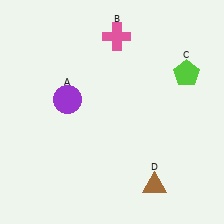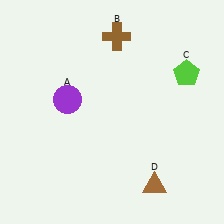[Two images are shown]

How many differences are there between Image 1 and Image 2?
There is 1 difference between the two images.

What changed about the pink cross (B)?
In Image 1, B is pink. In Image 2, it changed to brown.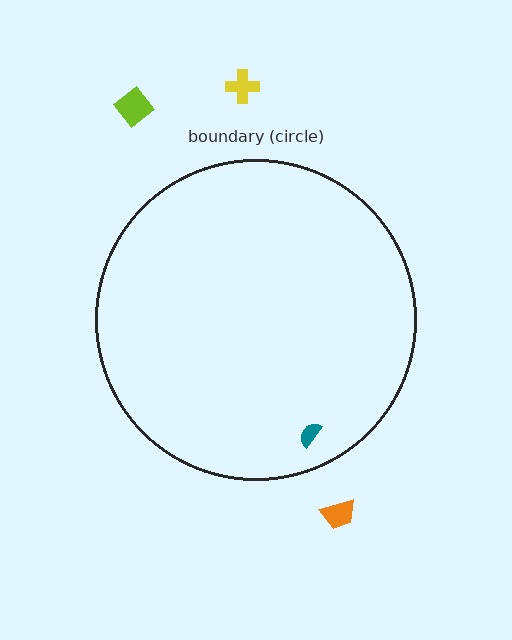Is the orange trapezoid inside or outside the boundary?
Outside.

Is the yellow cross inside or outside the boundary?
Outside.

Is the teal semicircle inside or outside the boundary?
Inside.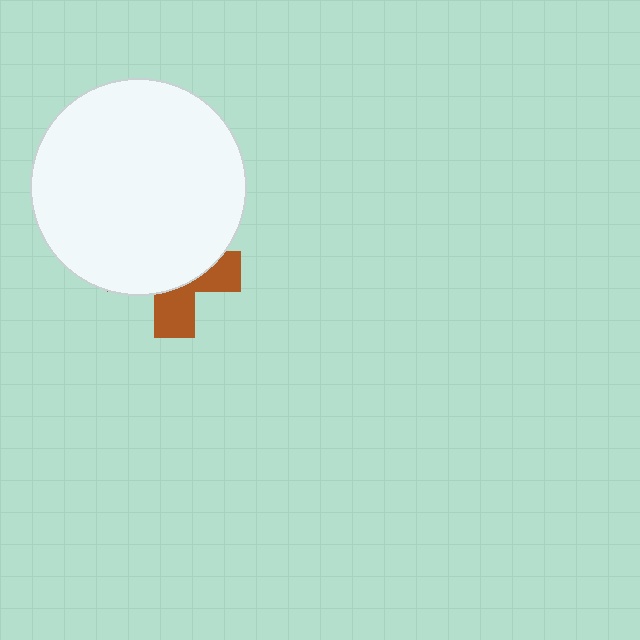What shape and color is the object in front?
The object in front is a white circle.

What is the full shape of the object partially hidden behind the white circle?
The partially hidden object is a brown cross.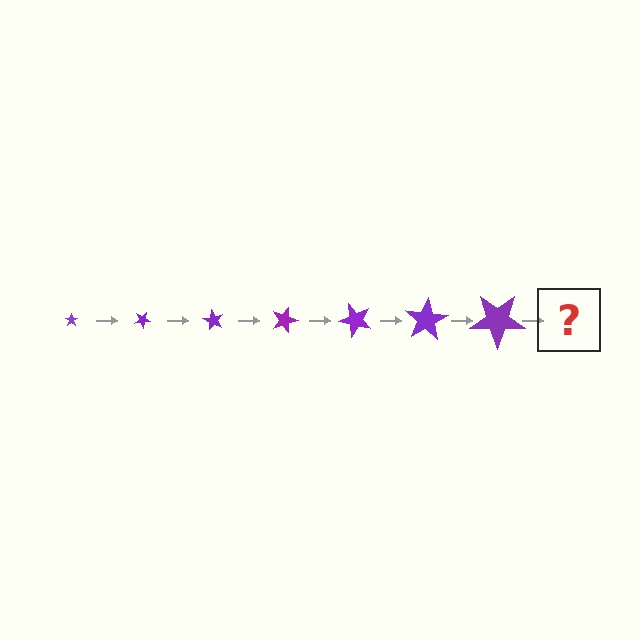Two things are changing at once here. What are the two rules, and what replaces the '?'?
The two rules are that the star grows larger each step and it rotates 30 degrees each step. The '?' should be a star, larger than the previous one and rotated 210 degrees from the start.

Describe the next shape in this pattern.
It should be a star, larger than the previous one and rotated 210 degrees from the start.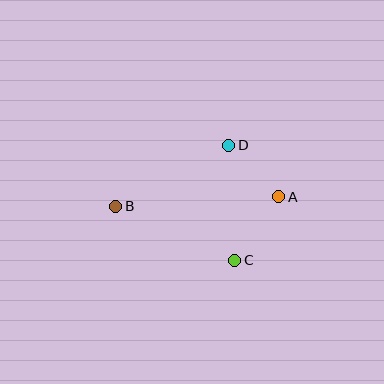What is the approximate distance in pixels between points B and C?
The distance between B and C is approximately 131 pixels.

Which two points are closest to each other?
Points A and D are closest to each other.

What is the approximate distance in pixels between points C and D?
The distance between C and D is approximately 115 pixels.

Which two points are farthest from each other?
Points A and B are farthest from each other.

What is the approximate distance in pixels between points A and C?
The distance between A and C is approximately 77 pixels.